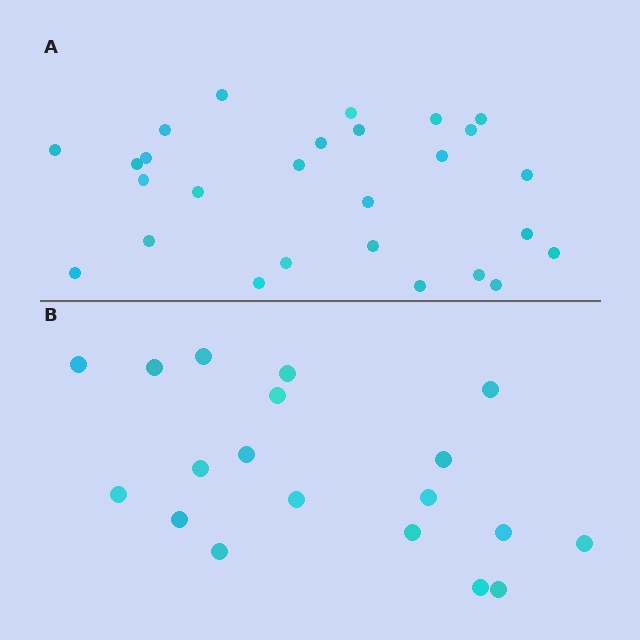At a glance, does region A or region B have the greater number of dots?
Region A (the top region) has more dots.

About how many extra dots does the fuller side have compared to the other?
Region A has roughly 8 or so more dots than region B.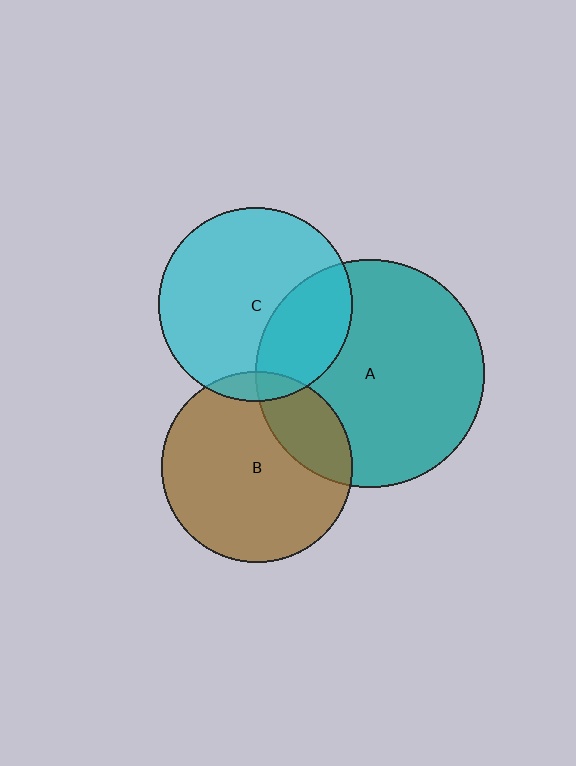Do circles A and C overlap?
Yes.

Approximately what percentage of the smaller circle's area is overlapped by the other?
Approximately 30%.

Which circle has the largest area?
Circle A (teal).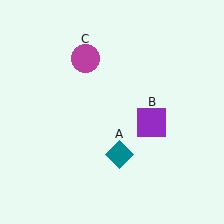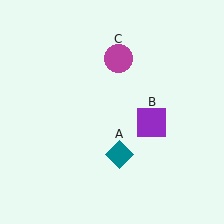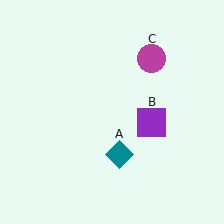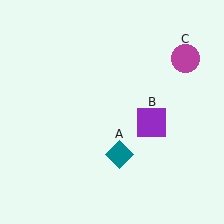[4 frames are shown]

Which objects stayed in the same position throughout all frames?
Teal diamond (object A) and purple square (object B) remained stationary.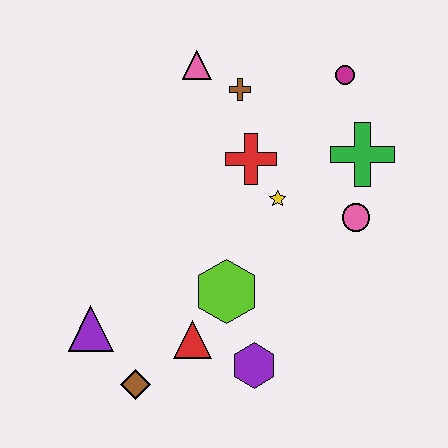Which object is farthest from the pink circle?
The purple triangle is farthest from the pink circle.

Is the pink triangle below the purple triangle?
No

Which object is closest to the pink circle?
The green cross is closest to the pink circle.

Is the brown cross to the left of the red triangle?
No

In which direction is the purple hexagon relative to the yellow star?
The purple hexagon is below the yellow star.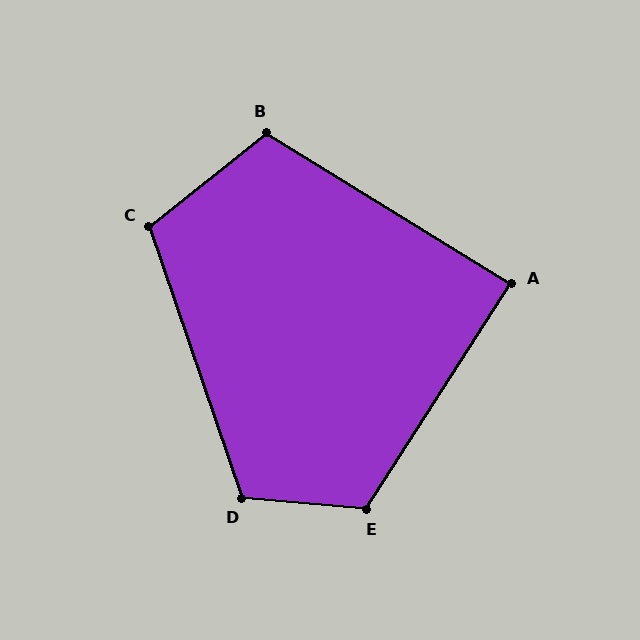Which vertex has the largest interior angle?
E, at approximately 118 degrees.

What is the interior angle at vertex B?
Approximately 110 degrees (obtuse).